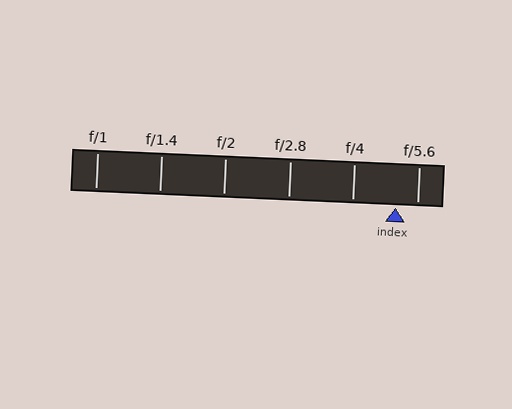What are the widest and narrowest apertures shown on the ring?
The widest aperture shown is f/1 and the narrowest is f/5.6.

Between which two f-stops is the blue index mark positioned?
The index mark is between f/4 and f/5.6.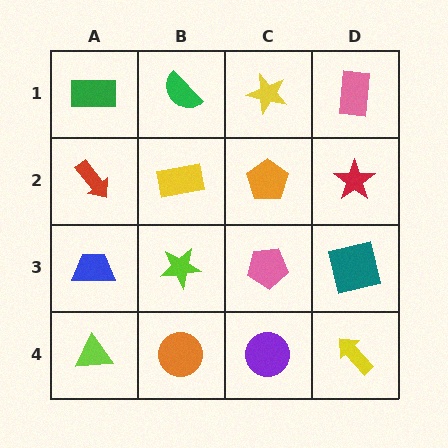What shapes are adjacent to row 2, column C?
A yellow star (row 1, column C), a pink pentagon (row 3, column C), a yellow rectangle (row 2, column B), a red star (row 2, column D).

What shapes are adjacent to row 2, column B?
A green semicircle (row 1, column B), a lime star (row 3, column B), a red arrow (row 2, column A), an orange pentagon (row 2, column C).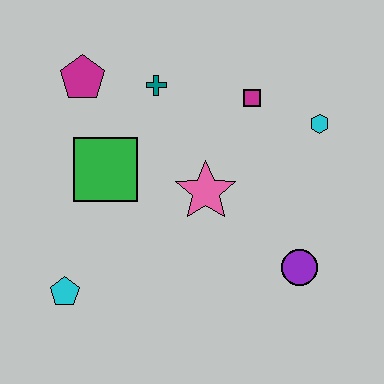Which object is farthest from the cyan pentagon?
The cyan hexagon is farthest from the cyan pentagon.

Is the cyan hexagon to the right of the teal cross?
Yes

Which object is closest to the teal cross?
The magenta pentagon is closest to the teal cross.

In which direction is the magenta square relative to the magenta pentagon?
The magenta square is to the right of the magenta pentagon.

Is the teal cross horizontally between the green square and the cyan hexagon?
Yes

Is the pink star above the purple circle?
Yes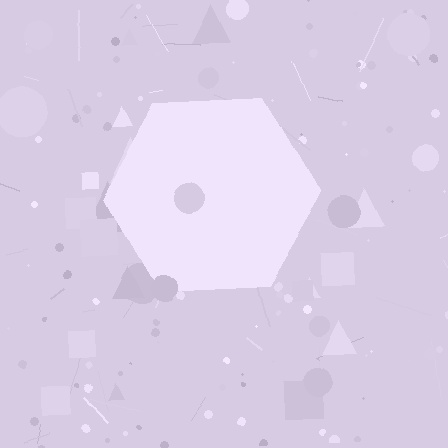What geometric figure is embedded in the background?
A hexagon is embedded in the background.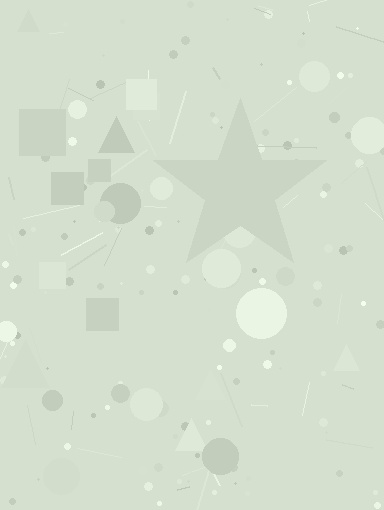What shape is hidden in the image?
A star is hidden in the image.